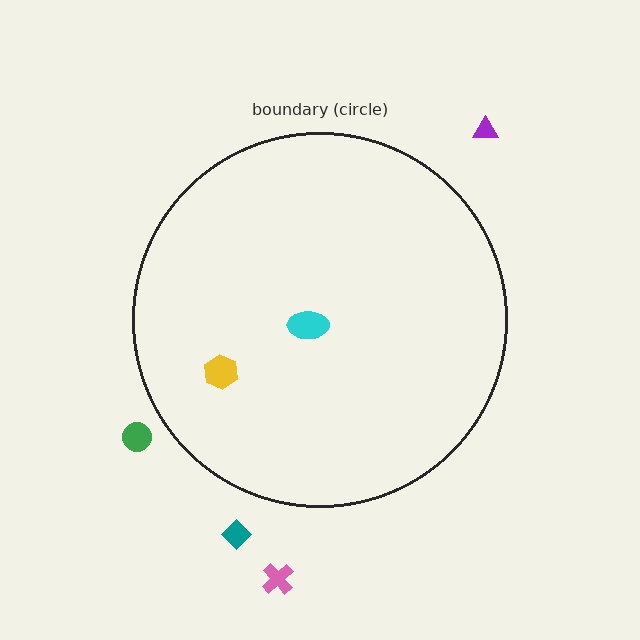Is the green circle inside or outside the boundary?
Outside.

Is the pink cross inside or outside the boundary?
Outside.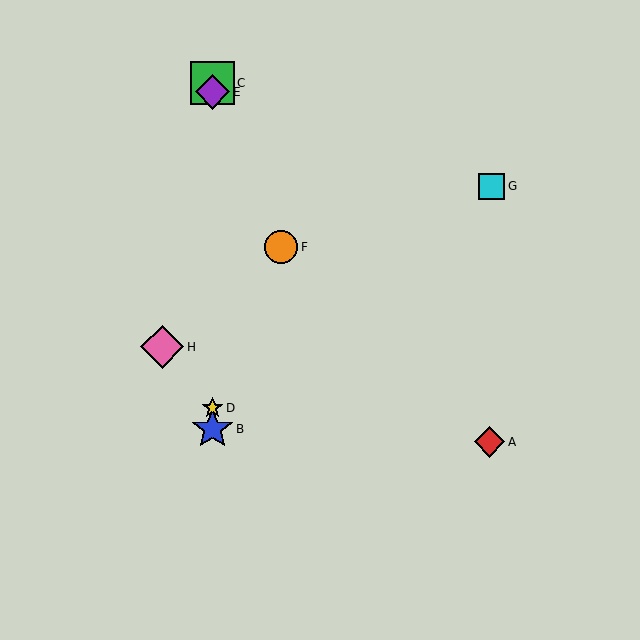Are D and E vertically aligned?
Yes, both are at x≈213.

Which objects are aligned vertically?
Objects B, C, D, E are aligned vertically.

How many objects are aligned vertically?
4 objects (B, C, D, E) are aligned vertically.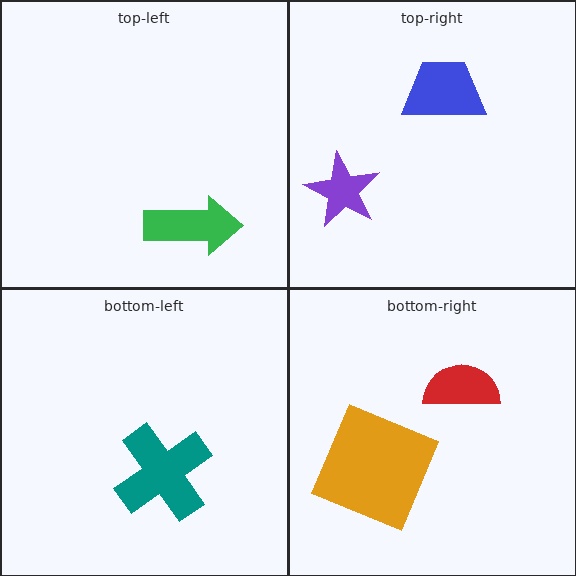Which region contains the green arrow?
The top-left region.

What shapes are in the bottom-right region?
The orange square, the red semicircle.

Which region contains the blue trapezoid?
The top-right region.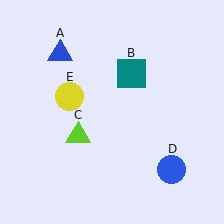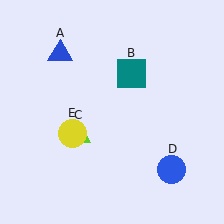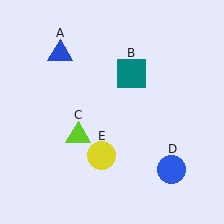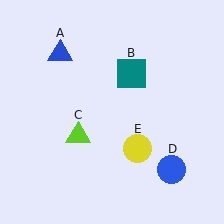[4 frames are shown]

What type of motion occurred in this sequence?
The yellow circle (object E) rotated counterclockwise around the center of the scene.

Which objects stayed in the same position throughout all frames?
Blue triangle (object A) and teal square (object B) and lime triangle (object C) and blue circle (object D) remained stationary.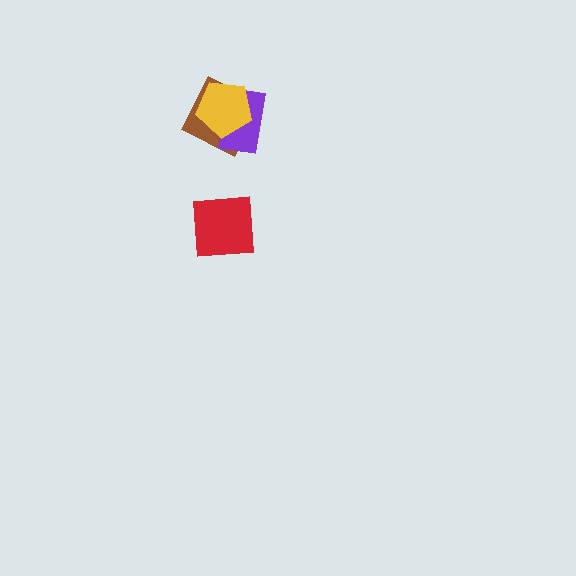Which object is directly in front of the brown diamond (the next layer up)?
The purple rectangle is directly in front of the brown diamond.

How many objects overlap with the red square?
0 objects overlap with the red square.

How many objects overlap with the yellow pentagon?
2 objects overlap with the yellow pentagon.